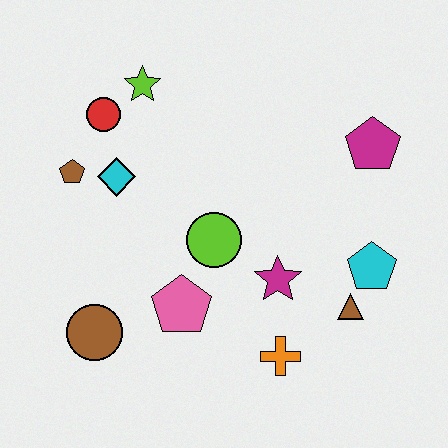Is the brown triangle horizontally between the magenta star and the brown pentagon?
No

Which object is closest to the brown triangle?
The cyan pentagon is closest to the brown triangle.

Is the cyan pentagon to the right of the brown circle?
Yes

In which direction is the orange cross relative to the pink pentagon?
The orange cross is to the right of the pink pentagon.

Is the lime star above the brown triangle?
Yes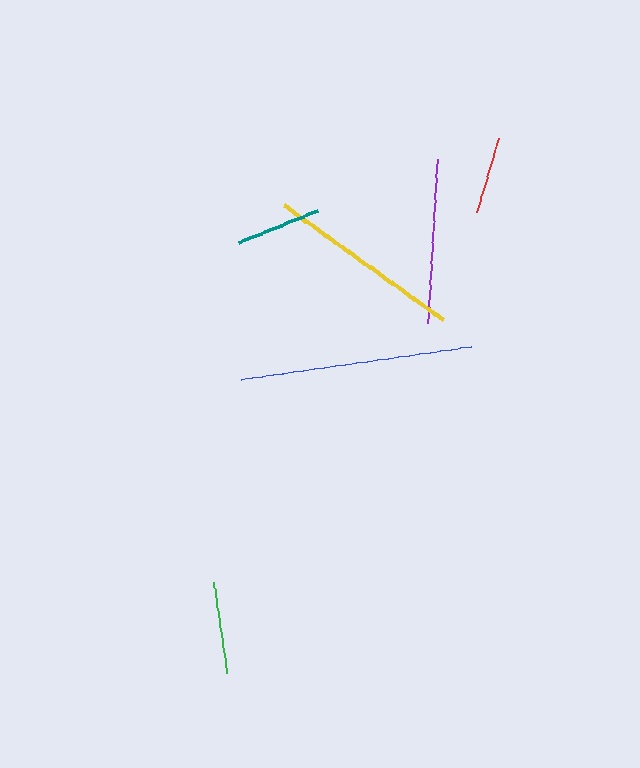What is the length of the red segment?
The red segment is approximately 77 pixels long.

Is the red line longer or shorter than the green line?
The green line is longer than the red line.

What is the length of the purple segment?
The purple segment is approximately 163 pixels long.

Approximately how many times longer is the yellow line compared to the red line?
The yellow line is approximately 2.6 times the length of the red line.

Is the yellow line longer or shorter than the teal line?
The yellow line is longer than the teal line.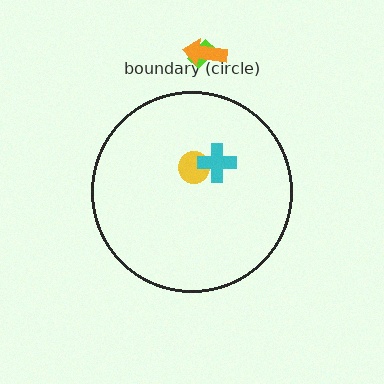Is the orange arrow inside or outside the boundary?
Outside.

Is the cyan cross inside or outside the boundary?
Inside.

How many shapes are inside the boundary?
2 inside, 2 outside.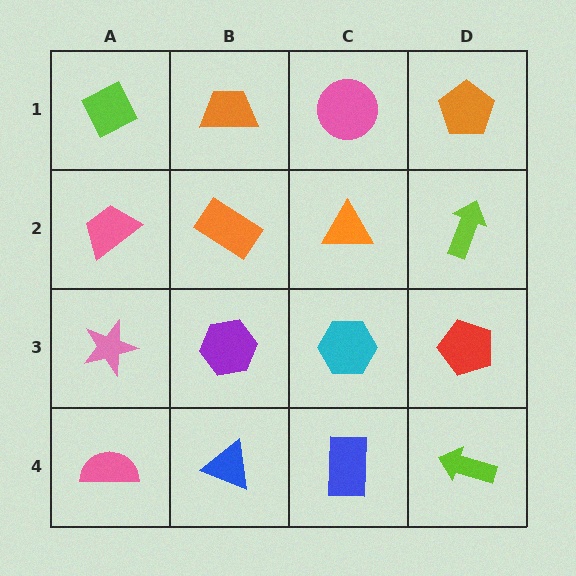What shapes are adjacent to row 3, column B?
An orange rectangle (row 2, column B), a blue triangle (row 4, column B), a pink star (row 3, column A), a cyan hexagon (row 3, column C).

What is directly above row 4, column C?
A cyan hexagon.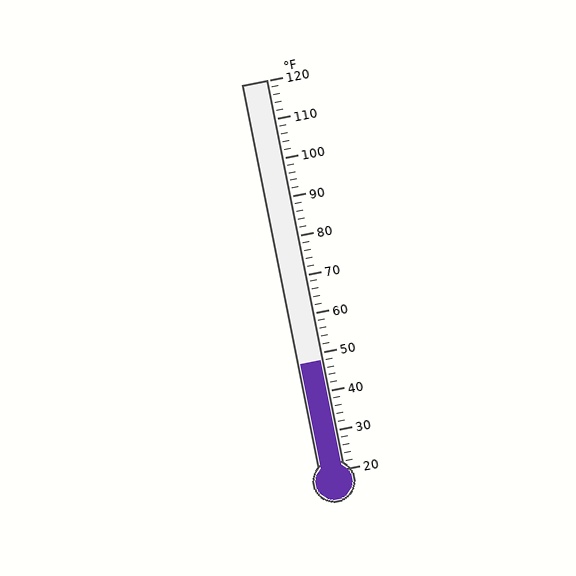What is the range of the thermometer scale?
The thermometer scale ranges from 20°F to 120°F.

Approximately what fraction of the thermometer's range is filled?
The thermometer is filled to approximately 30% of its range.